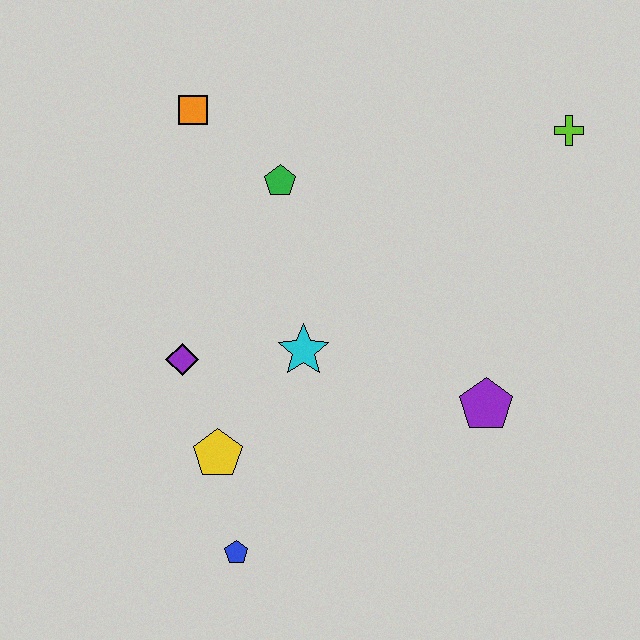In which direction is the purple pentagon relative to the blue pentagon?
The purple pentagon is to the right of the blue pentagon.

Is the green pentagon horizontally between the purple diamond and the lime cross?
Yes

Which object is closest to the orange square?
The green pentagon is closest to the orange square.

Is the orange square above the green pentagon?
Yes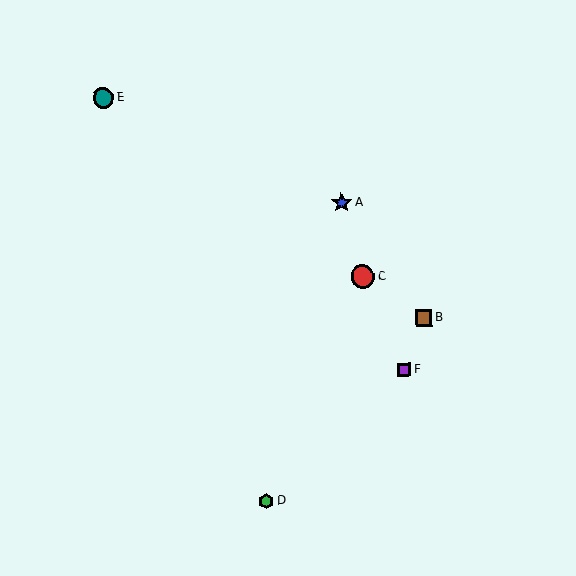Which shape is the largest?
The red circle (labeled C) is the largest.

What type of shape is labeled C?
Shape C is a red circle.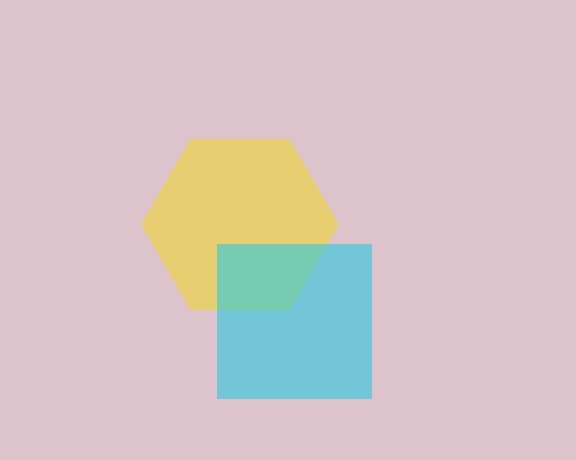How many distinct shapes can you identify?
There are 2 distinct shapes: a yellow hexagon, a cyan square.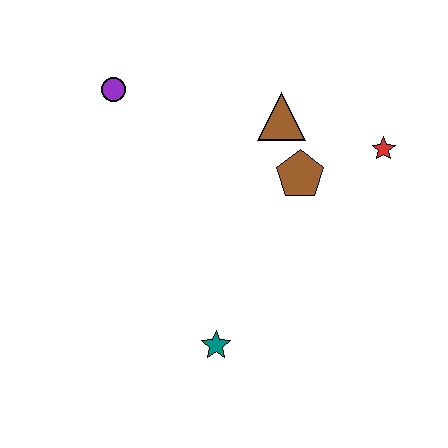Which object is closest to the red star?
The brown pentagon is closest to the red star.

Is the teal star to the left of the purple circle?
No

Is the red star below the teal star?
No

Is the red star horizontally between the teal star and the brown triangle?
No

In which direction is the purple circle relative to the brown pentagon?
The purple circle is to the left of the brown pentagon.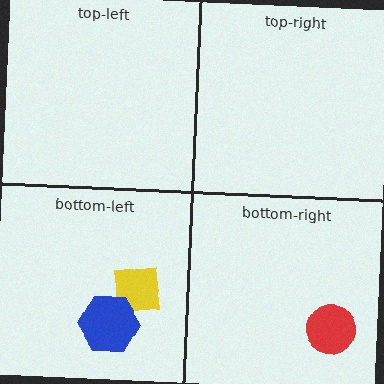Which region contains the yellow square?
The bottom-left region.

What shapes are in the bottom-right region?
The red circle.